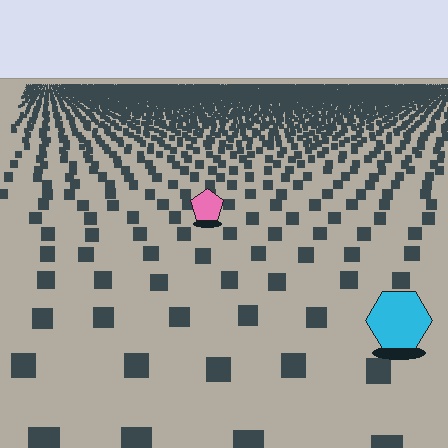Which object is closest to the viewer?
The cyan hexagon is closest. The texture marks near it are larger and more spread out.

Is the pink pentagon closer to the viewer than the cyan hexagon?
No. The cyan hexagon is closer — you can tell from the texture gradient: the ground texture is coarser near it.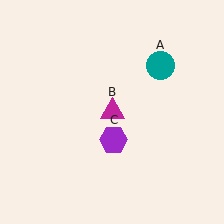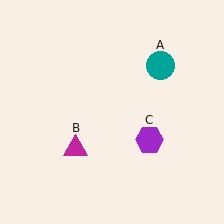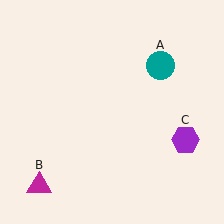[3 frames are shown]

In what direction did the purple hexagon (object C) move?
The purple hexagon (object C) moved right.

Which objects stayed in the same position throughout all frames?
Teal circle (object A) remained stationary.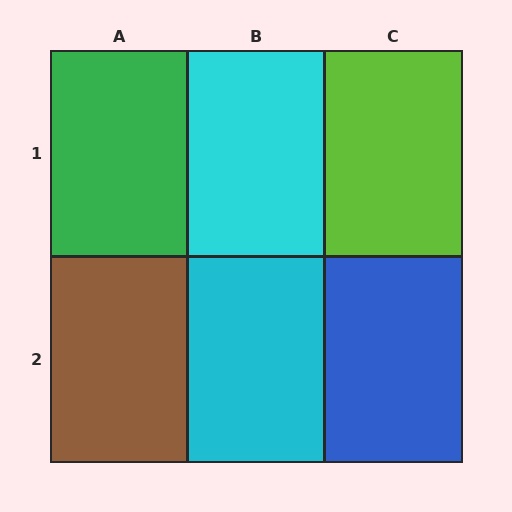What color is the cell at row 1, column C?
Lime.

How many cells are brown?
1 cell is brown.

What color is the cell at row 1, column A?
Green.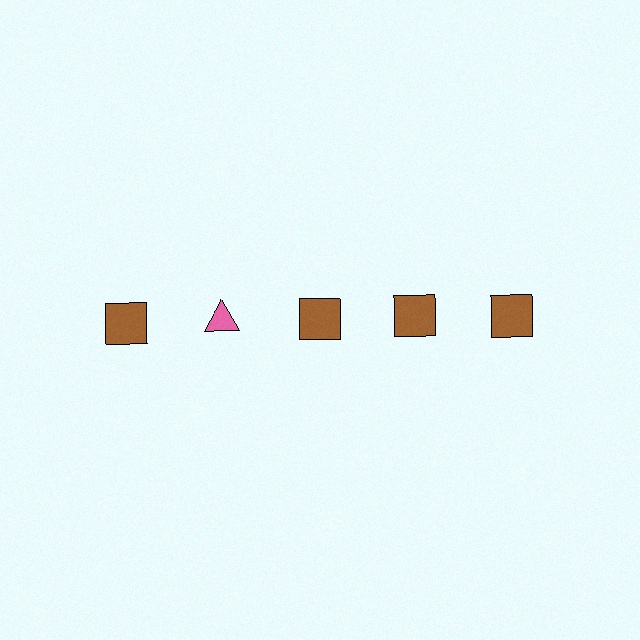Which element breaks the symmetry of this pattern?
The pink triangle in the top row, second from left column breaks the symmetry. All other shapes are brown squares.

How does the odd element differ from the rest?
It differs in both color (pink instead of brown) and shape (triangle instead of square).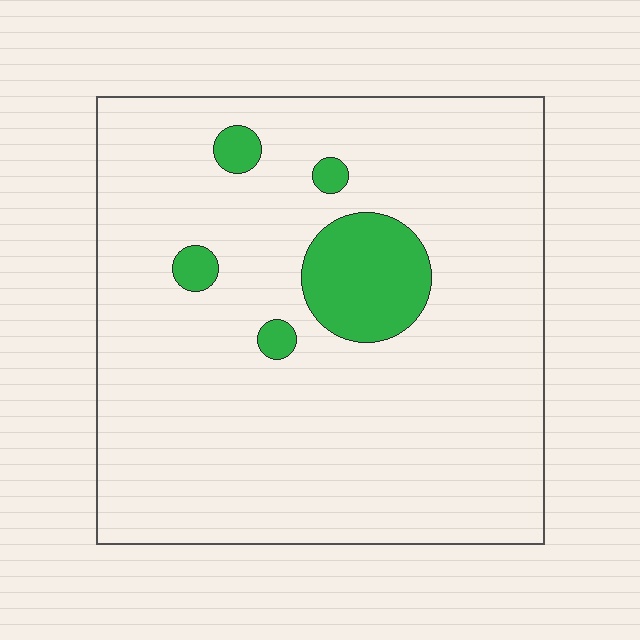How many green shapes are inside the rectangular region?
5.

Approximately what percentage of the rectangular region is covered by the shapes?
Approximately 10%.